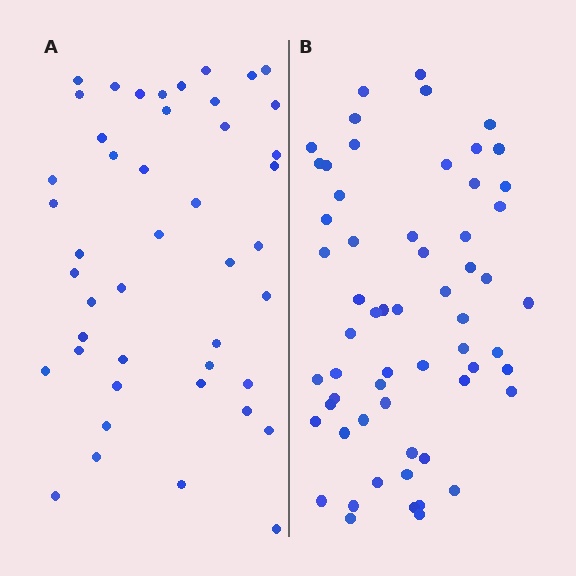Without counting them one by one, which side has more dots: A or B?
Region B (the right region) has more dots.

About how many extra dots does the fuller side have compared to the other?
Region B has approximately 15 more dots than region A.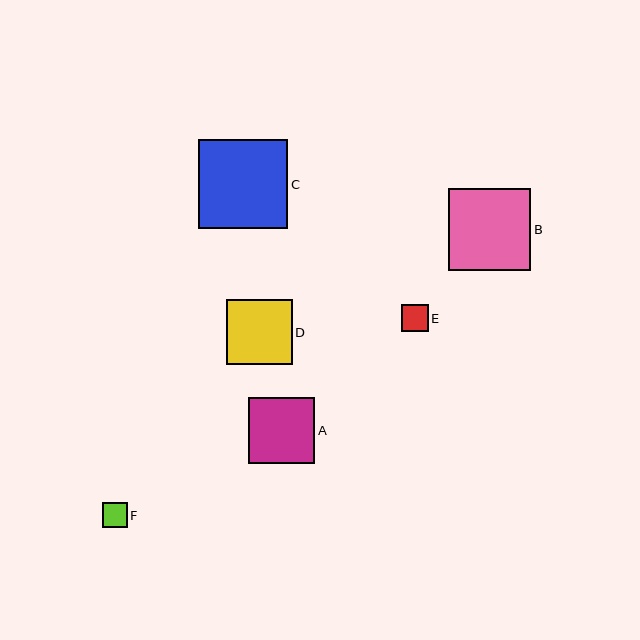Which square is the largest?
Square C is the largest with a size of approximately 89 pixels.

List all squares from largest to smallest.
From largest to smallest: C, B, A, D, E, F.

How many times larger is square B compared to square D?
Square B is approximately 1.2 times the size of square D.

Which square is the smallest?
Square F is the smallest with a size of approximately 25 pixels.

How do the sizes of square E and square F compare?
Square E and square F are approximately the same size.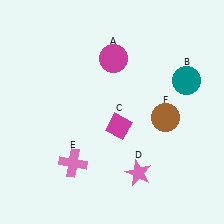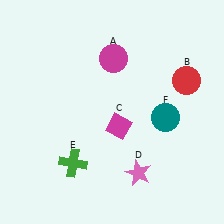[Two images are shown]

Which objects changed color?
B changed from teal to red. E changed from pink to green. F changed from brown to teal.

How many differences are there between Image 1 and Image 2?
There are 3 differences between the two images.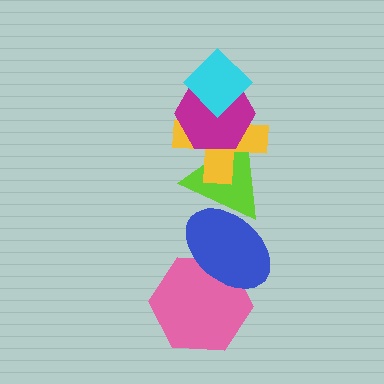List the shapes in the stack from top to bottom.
From top to bottom: the cyan diamond, the magenta hexagon, the yellow cross, the lime triangle, the blue ellipse, the pink hexagon.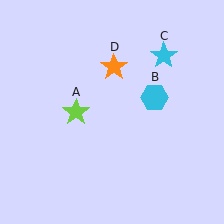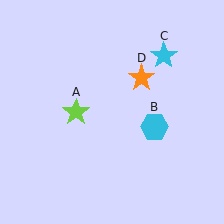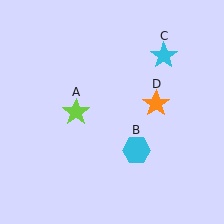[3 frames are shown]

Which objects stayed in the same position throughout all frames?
Lime star (object A) and cyan star (object C) remained stationary.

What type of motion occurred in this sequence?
The cyan hexagon (object B), orange star (object D) rotated clockwise around the center of the scene.